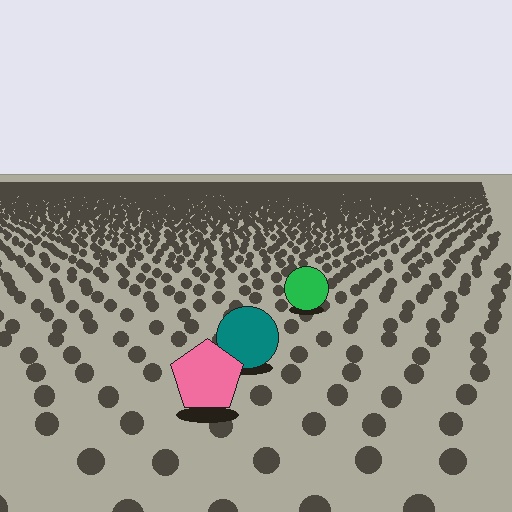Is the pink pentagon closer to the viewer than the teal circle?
Yes. The pink pentagon is closer — you can tell from the texture gradient: the ground texture is coarser near it.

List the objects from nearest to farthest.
From nearest to farthest: the pink pentagon, the teal circle, the green circle.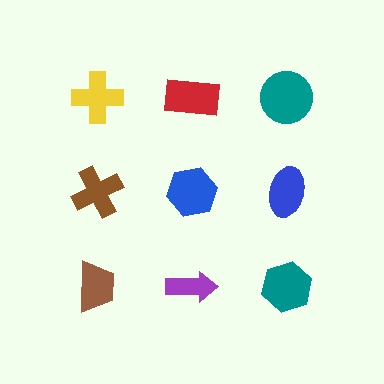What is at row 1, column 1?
A yellow cross.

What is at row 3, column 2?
A purple arrow.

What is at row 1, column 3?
A teal circle.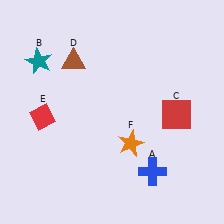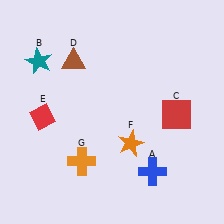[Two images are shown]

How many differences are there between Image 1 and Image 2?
There is 1 difference between the two images.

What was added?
An orange cross (G) was added in Image 2.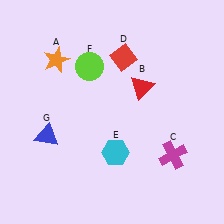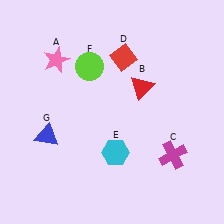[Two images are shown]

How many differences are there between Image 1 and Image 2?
There is 1 difference between the two images.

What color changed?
The star (A) changed from orange in Image 1 to pink in Image 2.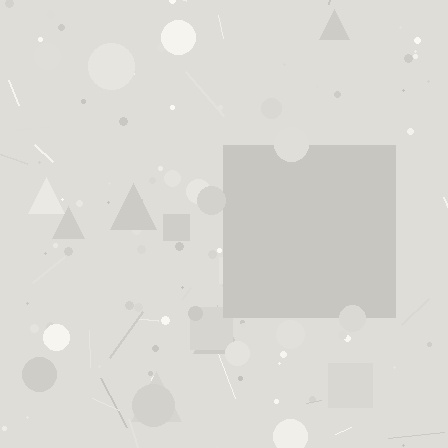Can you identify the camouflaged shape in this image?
The camouflaged shape is a square.